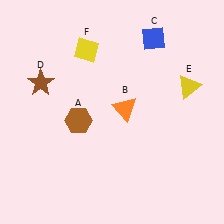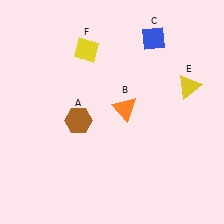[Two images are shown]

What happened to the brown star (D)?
The brown star (D) was removed in Image 2. It was in the top-left area of Image 1.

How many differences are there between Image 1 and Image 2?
There is 1 difference between the two images.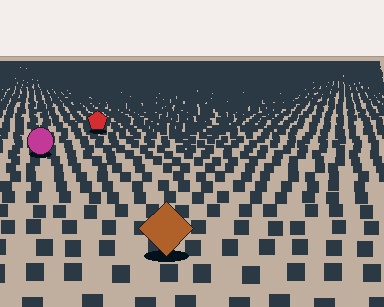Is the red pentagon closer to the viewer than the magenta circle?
No. The magenta circle is closer — you can tell from the texture gradient: the ground texture is coarser near it.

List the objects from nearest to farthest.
From nearest to farthest: the brown diamond, the magenta circle, the red pentagon.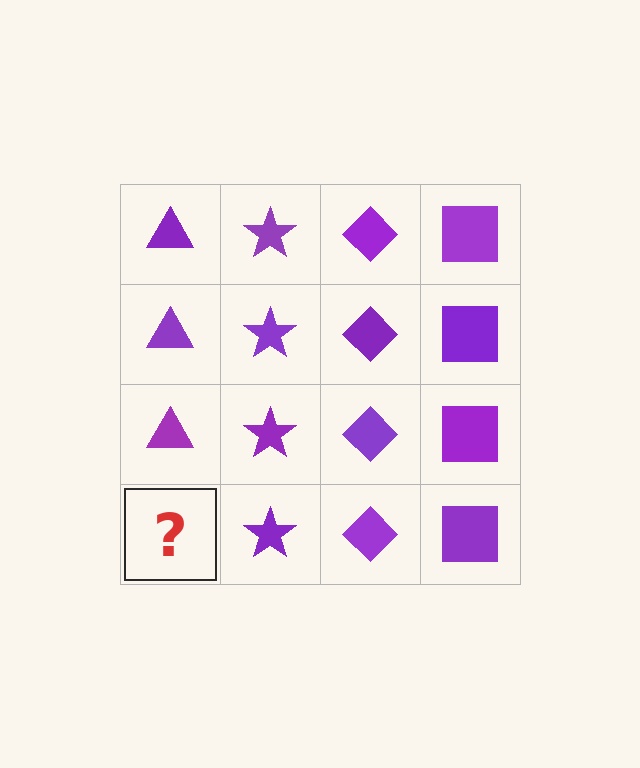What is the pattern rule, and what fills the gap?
The rule is that each column has a consistent shape. The gap should be filled with a purple triangle.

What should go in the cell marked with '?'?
The missing cell should contain a purple triangle.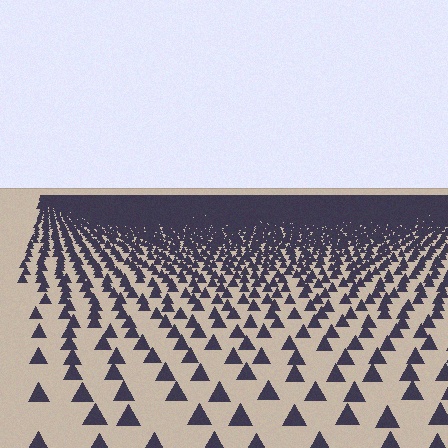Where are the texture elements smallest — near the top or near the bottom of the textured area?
Near the top.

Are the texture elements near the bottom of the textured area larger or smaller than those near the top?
Larger. Near the bottom, elements are closer to the viewer and appear at a bigger on-screen size.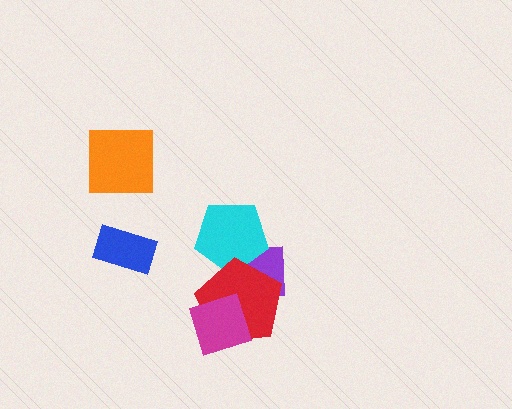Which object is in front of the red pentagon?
The magenta diamond is in front of the red pentagon.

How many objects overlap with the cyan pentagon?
2 objects overlap with the cyan pentagon.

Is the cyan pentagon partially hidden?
Yes, it is partially covered by another shape.